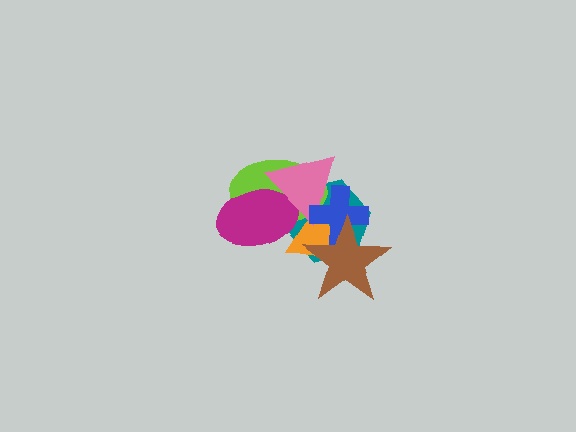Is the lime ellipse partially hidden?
Yes, it is partially covered by another shape.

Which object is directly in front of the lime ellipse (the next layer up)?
The magenta ellipse is directly in front of the lime ellipse.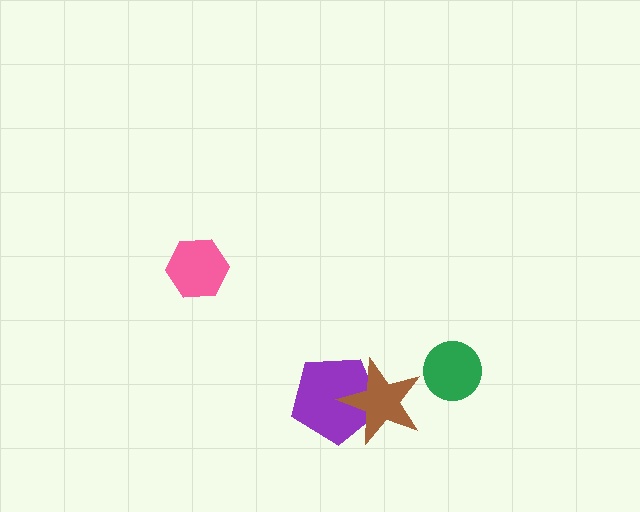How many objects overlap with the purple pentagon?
1 object overlaps with the purple pentagon.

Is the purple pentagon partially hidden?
Yes, it is partially covered by another shape.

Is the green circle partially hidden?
No, no other shape covers it.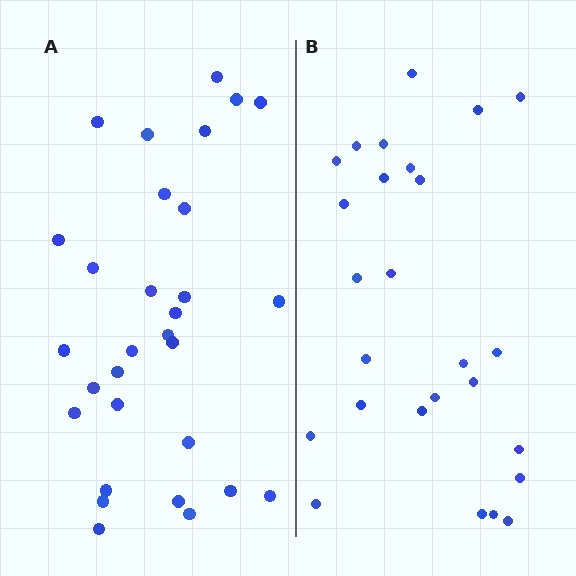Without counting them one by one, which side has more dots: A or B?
Region A (the left region) has more dots.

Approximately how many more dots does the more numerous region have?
Region A has about 4 more dots than region B.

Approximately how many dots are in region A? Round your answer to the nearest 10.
About 30 dots.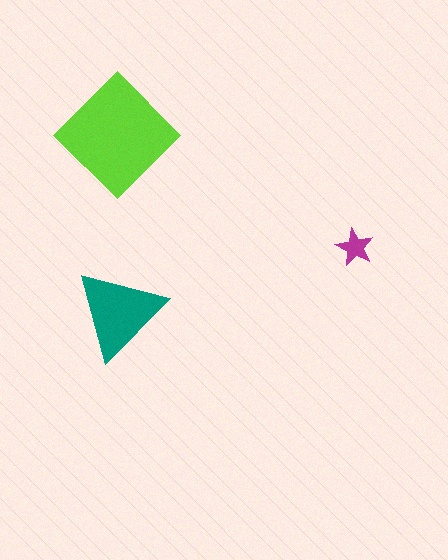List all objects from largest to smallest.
The lime diamond, the teal triangle, the magenta star.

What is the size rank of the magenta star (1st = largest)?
3rd.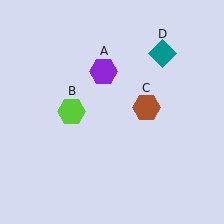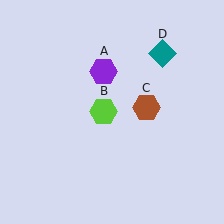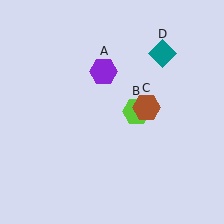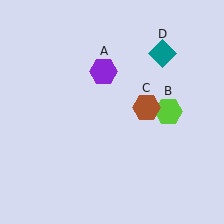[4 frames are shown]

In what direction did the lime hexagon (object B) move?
The lime hexagon (object B) moved right.